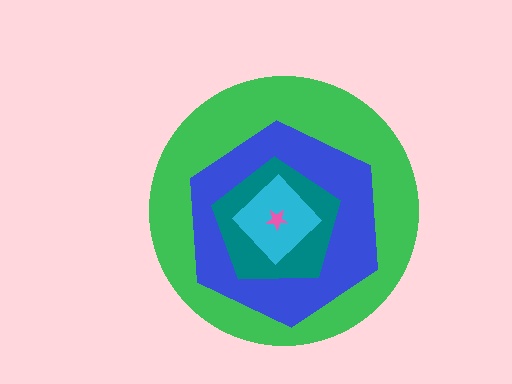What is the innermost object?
The pink star.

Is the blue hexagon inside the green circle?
Yes.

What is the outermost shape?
The green circle.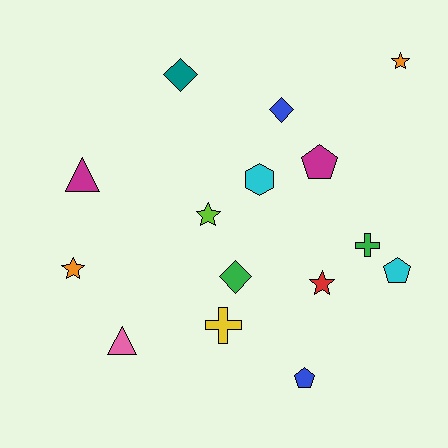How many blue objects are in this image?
There are 2 blue objects.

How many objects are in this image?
There are 15 objects.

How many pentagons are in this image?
There are 3 pentagons.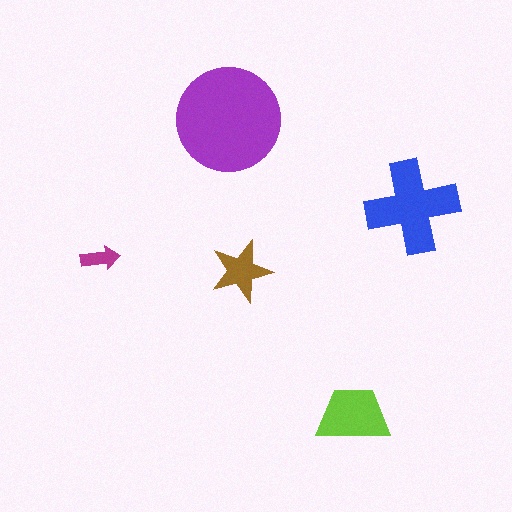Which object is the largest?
The purple circle.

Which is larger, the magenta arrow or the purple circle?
The purple circle.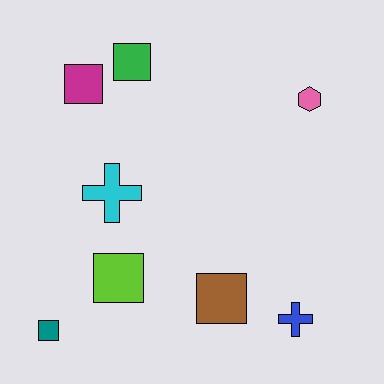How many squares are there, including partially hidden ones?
There are 5 squares.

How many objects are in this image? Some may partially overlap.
There are 8 objects.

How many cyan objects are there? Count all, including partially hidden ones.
There is 1 cyan object.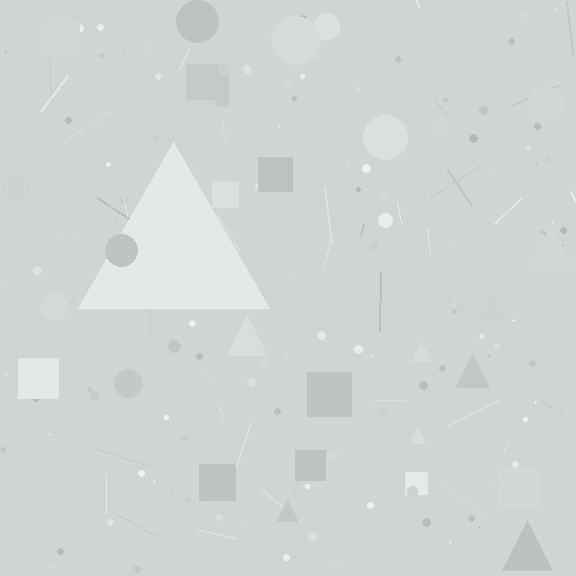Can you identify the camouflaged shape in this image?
The camouflaged shape is a triangle.